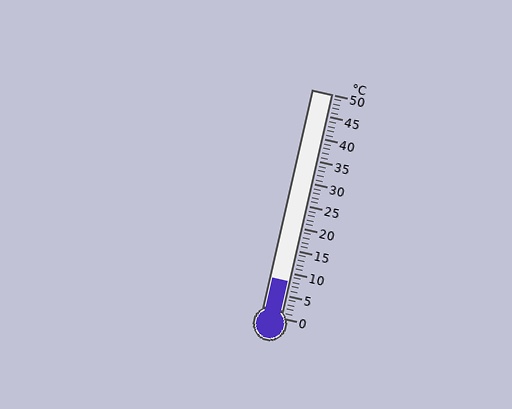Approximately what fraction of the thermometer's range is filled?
The thermometer is filled to approximately 15% of its range.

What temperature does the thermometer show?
The thermometer shows approximately 8°C.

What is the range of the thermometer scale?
The thermometer scale ranges from 0°C to 50°C.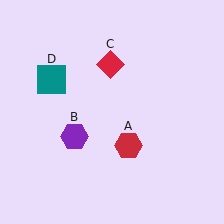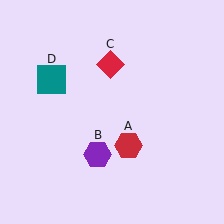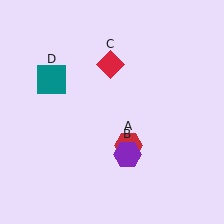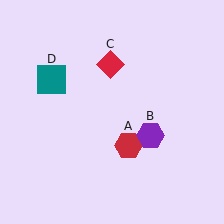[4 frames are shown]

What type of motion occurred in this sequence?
The purple hexagon (object B) rotated counterclockwise around the center of the scene.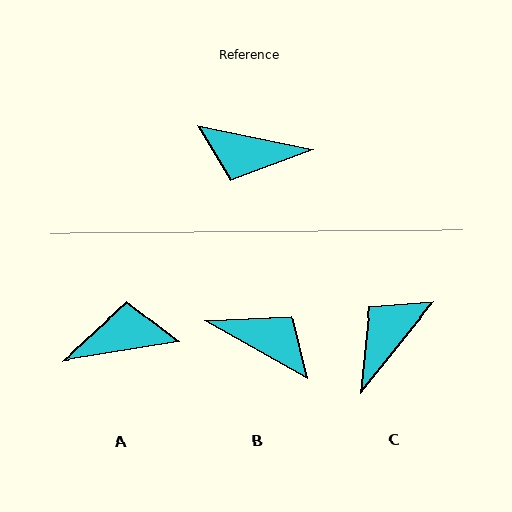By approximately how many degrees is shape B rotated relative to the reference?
Approximately 162 degrees counter-clockwise.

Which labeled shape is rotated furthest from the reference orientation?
B, about 162 degrees away.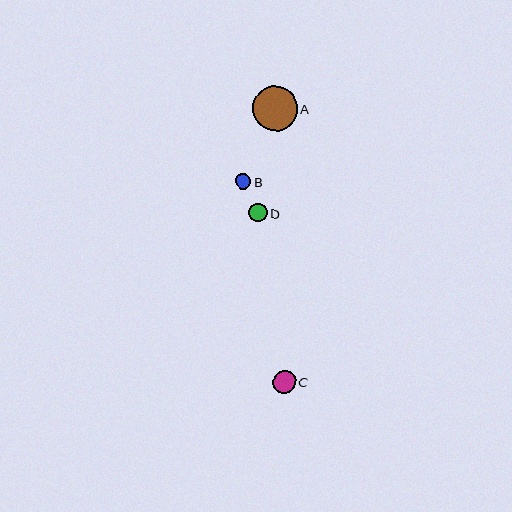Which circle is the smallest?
Circle B is the smallest with a size of approximately 15 pixels.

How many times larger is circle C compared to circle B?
Circle C is approximately 1.5 times the size of circle B.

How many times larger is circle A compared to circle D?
Circle A is approximately 2.5 times the size of circle D.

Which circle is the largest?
Circle A is the largest with a size of approximately 45 pixels.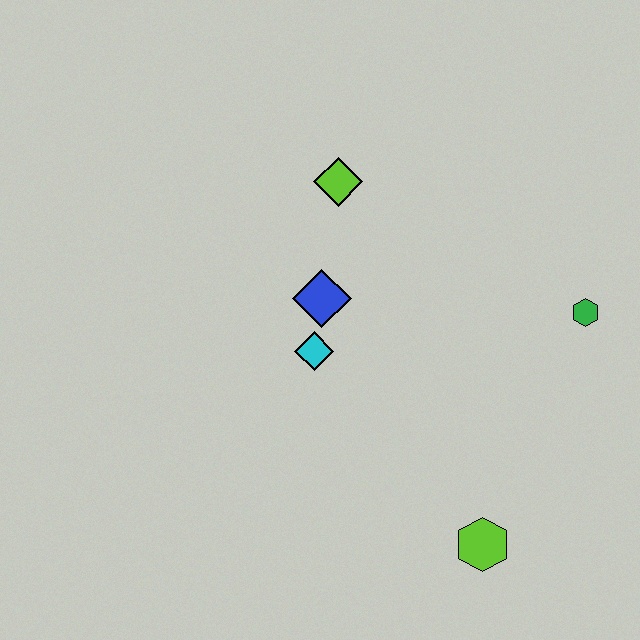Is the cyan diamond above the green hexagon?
No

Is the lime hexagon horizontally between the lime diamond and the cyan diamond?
No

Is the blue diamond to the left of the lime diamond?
Yes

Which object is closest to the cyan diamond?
The blue diamond is closest to the cyan diamond.